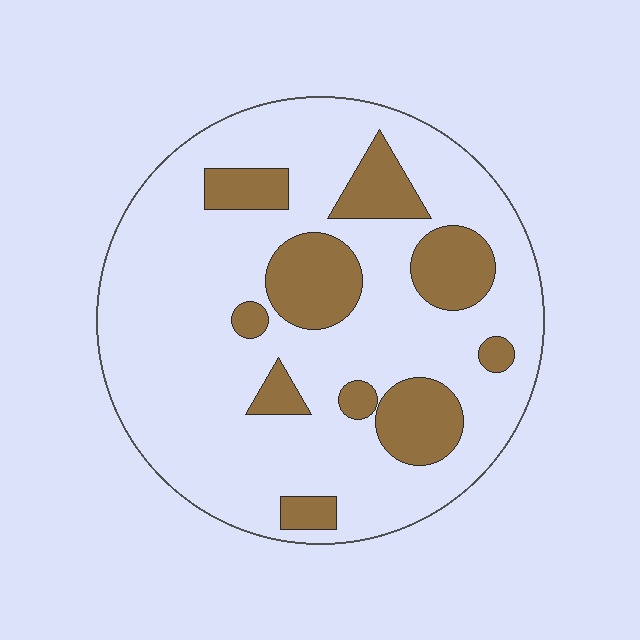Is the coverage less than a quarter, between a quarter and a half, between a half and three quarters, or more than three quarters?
Less than a quarter.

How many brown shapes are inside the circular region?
10.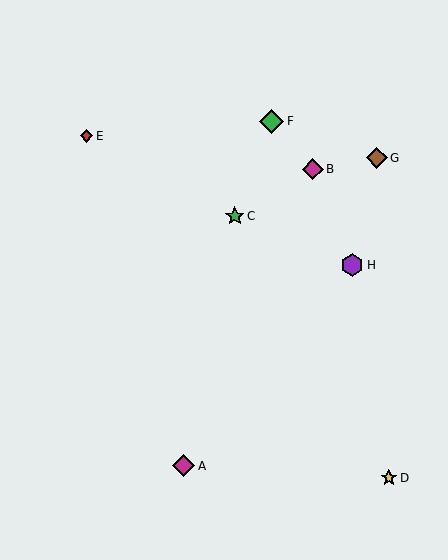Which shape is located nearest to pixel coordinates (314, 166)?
The magenta diamond (labeled B) at (313, 169) is nearest to that location.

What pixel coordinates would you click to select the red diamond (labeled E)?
Click at (87, 136) to select the red diamond E.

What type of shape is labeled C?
Shape C is a green star.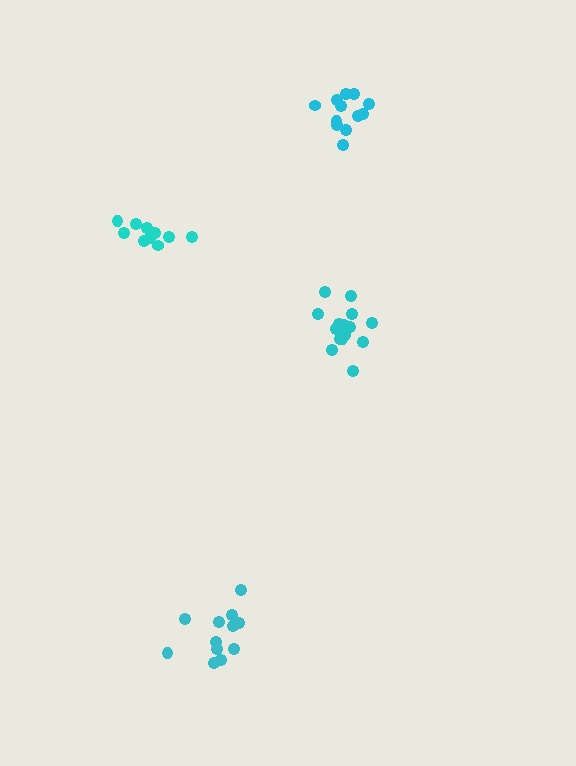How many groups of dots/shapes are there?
There are 4 groups.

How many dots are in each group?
Group 1: 12 dots, Group 2: 10 dots, Group 3: 12 dots, Group 4: 16 dots (50 total).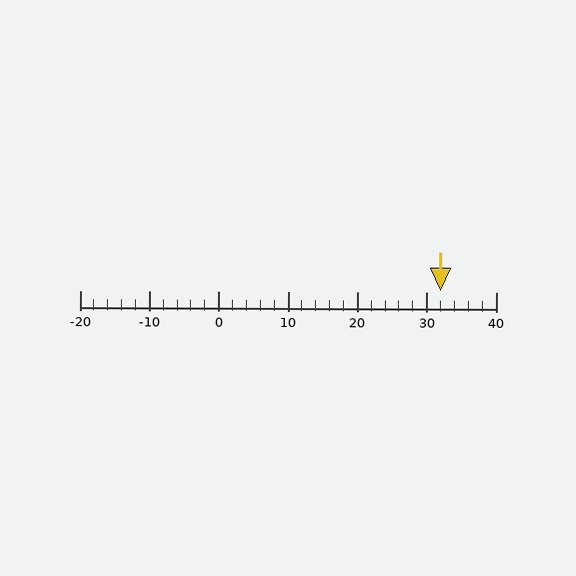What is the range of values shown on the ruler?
The ruler shows values from -20 to 40.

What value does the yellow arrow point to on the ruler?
The yellow arrow points to approximately 32.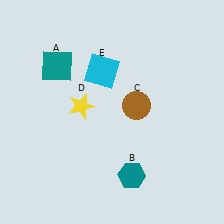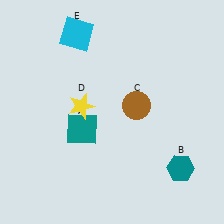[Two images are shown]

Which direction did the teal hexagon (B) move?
The teal hexagon (B) moved right.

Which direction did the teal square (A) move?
The teal square (A) moved down.